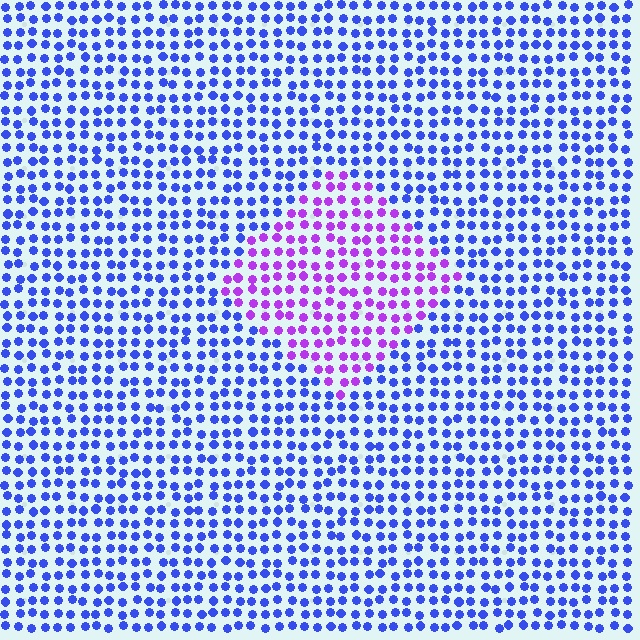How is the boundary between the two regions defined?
The boundary is defined purely by a slight shift in hue (about 50 degrees). Spacing, size, and orientation are identical on both sides.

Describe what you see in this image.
The image is filled with small blue elements in a uniform arrangement. A diamond-shaped region is visible where the elements are tinted to a slightly different hue, forming a subtle color boundary.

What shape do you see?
I see a diamond.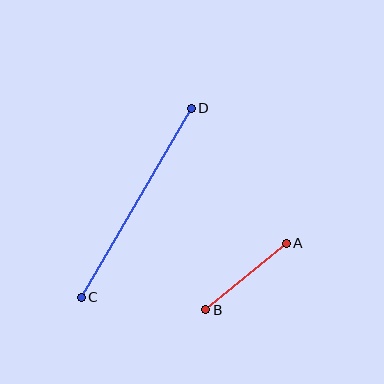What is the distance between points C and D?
The distance is approximately 219 pixels.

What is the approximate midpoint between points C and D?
The midpoint is at approximately (136, 203) pixels.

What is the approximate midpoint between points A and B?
The midpoint is at approximately (246, 276) pixels.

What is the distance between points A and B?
The distance is approximately 104 pixels.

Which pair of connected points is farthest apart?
Points C and D are farthest apart.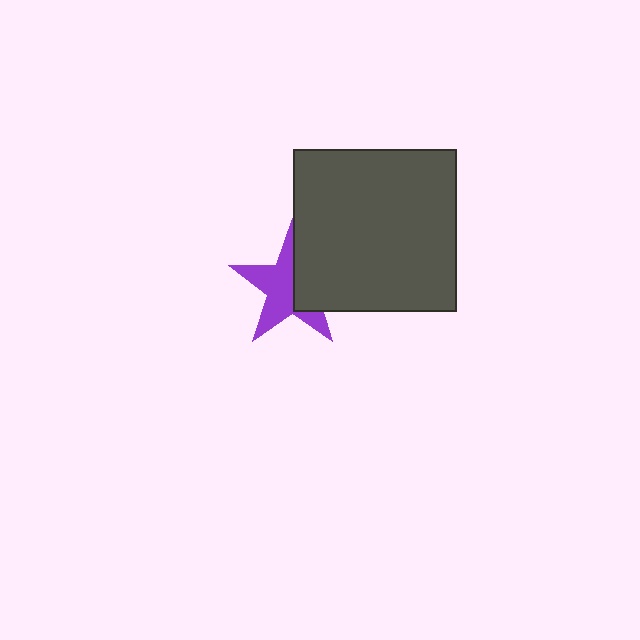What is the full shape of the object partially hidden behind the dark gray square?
The partially hidden object is a purple star.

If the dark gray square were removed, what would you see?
You would see the complete purple star.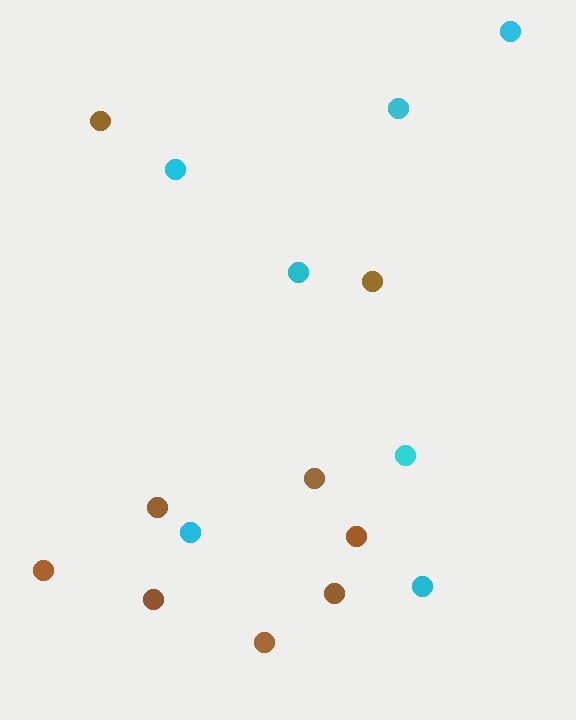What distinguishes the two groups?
There are 2 groups: one group of cyan circles (7) and one group of brown circles (9).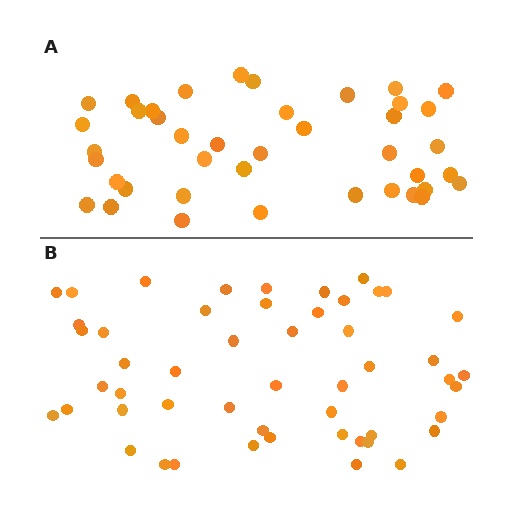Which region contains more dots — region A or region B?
Region B (the bottom region) has more dots.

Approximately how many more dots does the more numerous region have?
Region B has roughly 10 or so more dots than region A.